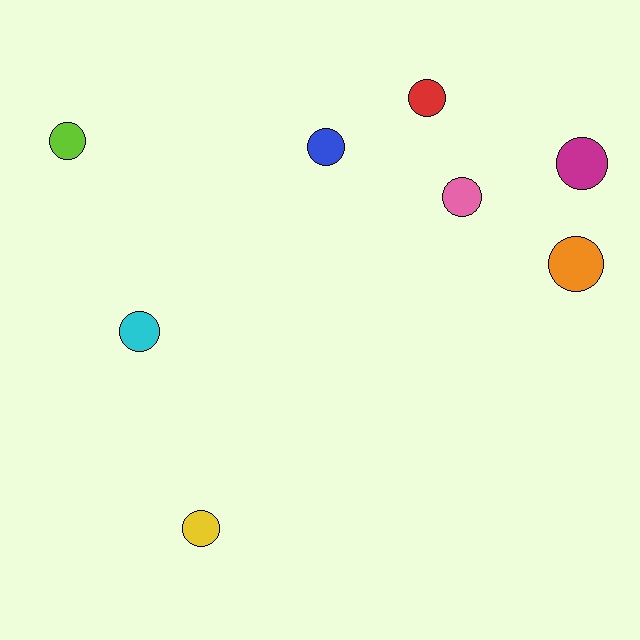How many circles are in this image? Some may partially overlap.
There are 8 circles.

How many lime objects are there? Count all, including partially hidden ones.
There is 1 lime object.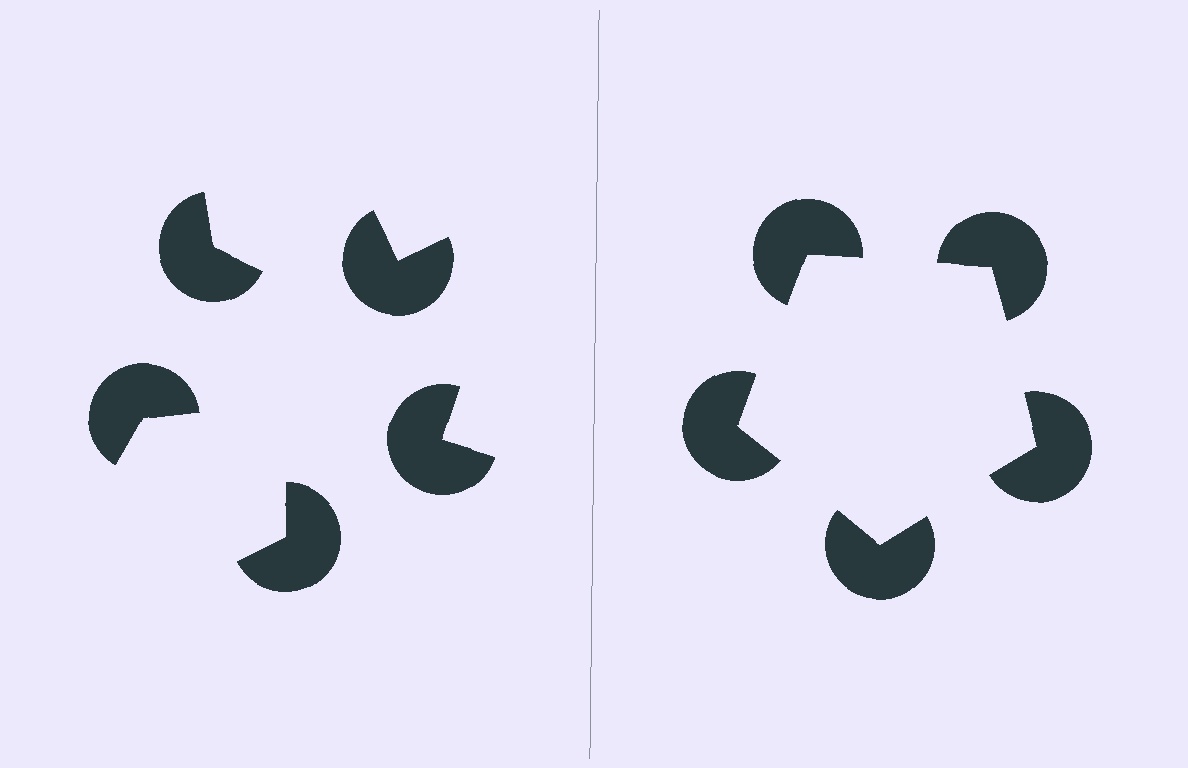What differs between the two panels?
The pac-man discs are positioned identically on both sides; only the wedge orientations differ. On the right they align to a pentagon; on the left they are misaligned.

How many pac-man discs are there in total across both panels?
10 — 5 on each side.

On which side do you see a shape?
An illusory pentagon appears on the right side. On the left side the wedge cuts are rotated, so no coherent shape forms.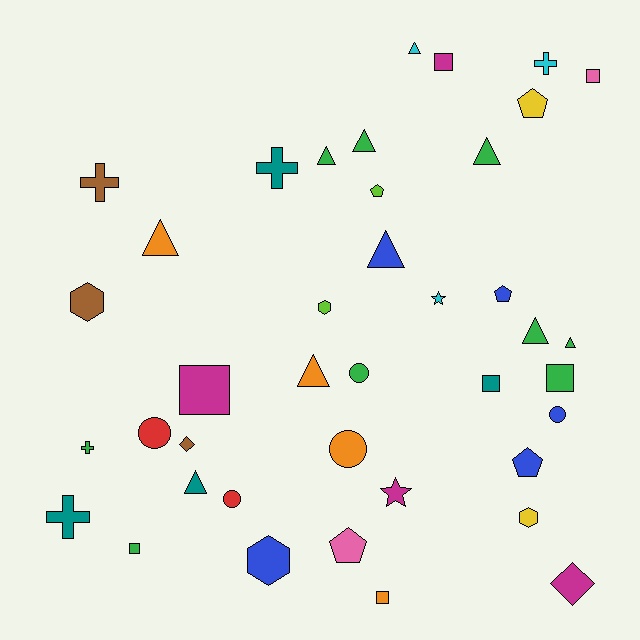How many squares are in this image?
There are 7 squares.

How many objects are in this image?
There are 40 objects.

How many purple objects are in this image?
There are no purple objects.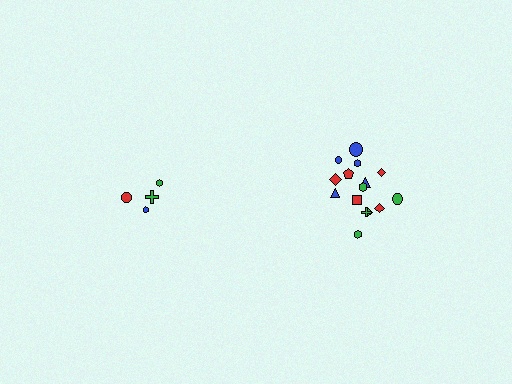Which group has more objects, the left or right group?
The right group.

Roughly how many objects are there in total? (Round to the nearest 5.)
Roughly 20 objects in total.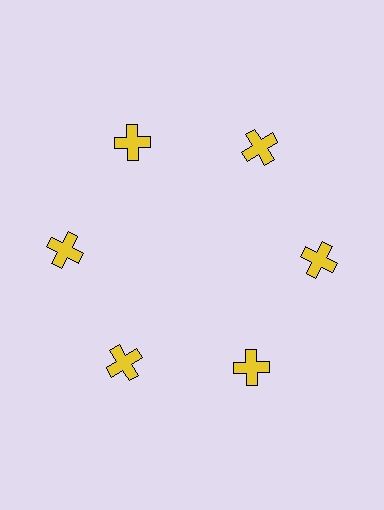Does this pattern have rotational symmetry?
Yes, this pattern has 6-fold rotational symmetry. It looks the same after rotating 60 degrees around the center.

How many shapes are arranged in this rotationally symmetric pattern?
There are 6 shapes, arranged in 6 groups of 1.